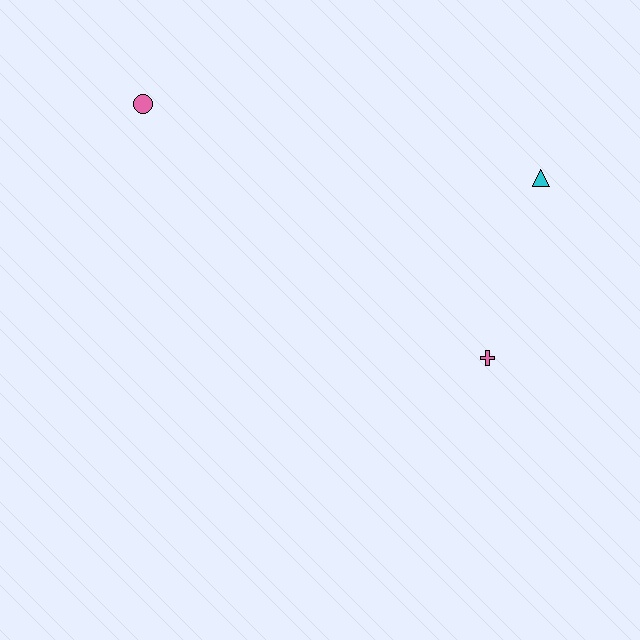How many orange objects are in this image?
There are no orange objects.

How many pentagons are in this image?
There are no pentagons.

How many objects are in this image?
There are 3 objects.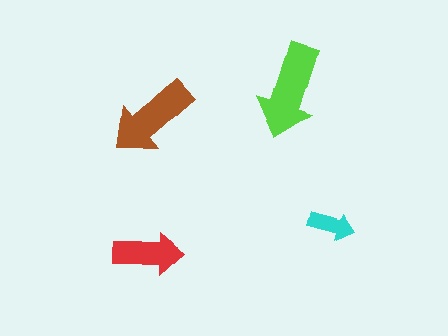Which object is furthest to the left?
The brown arrow is leftmost.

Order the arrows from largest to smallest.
the lime one, the brown one, the red one, the cyan one.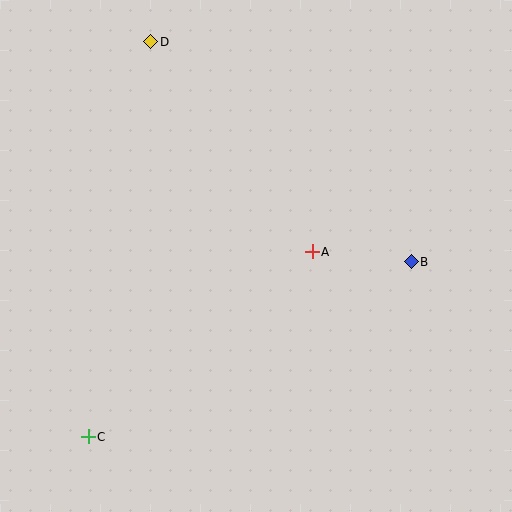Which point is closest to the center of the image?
Point A at (312, 252) is closest to the center.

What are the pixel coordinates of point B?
Point B is at (411, 262).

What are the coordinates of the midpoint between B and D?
The midpoint between B and D is at (281, 152).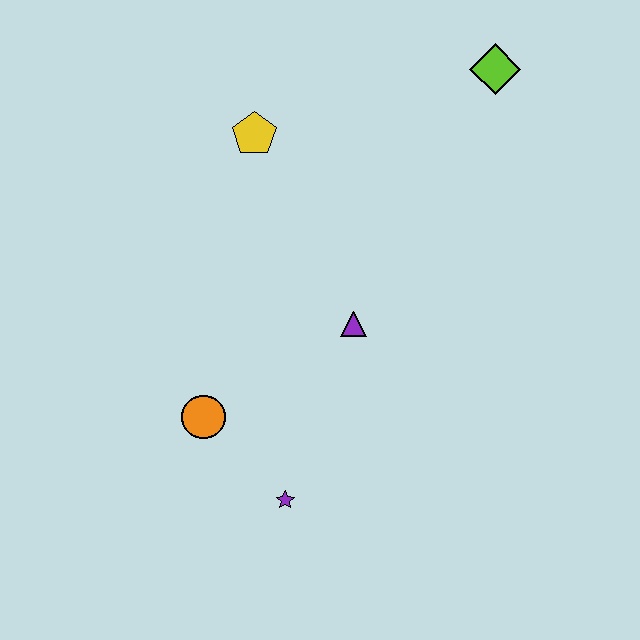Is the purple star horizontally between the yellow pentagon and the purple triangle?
Yes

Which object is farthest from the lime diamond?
The purple star is farthest from the lime diamond.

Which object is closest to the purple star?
The orange circle is closest to the purple star.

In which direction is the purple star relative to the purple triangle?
The purple star is below the purple triangle.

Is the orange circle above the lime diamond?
No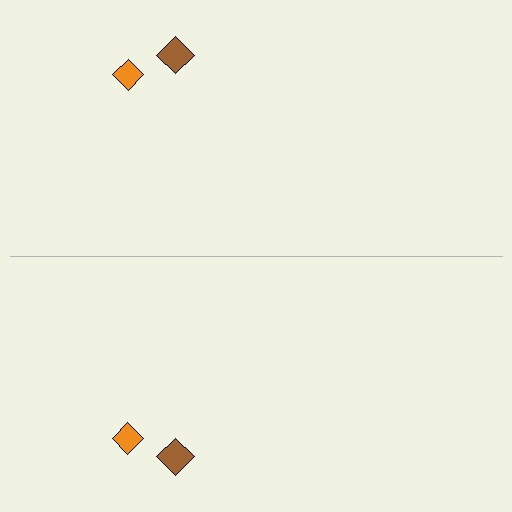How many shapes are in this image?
There are 4 shapes in this image.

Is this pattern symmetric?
Yes, this pattern has bilateral (reflection) symmetry.